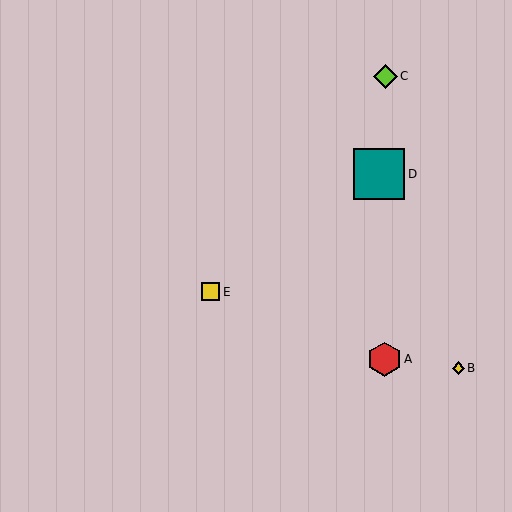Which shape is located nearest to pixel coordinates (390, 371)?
The red hexagon (labeled A) at (384, 359) is nearest to that location.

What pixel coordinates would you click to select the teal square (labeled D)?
Click at (379, 174) to select the teal square D.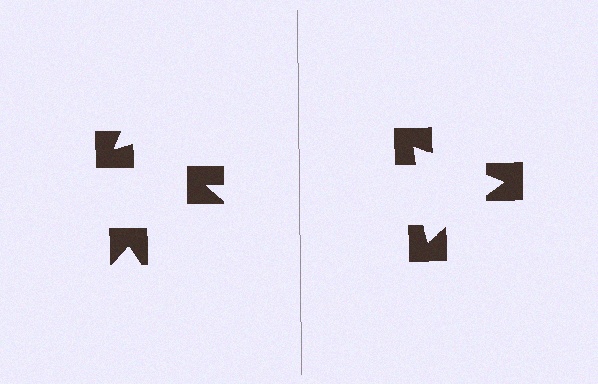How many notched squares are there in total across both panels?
6 — 3 on each side.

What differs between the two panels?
The notched squares are positioned identically on both sides; only the wedge orientations differ. On the right they align to a triangle; on the left they are misaligned.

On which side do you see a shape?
An illusory triangle appears on the right side. On the left side the wedge cuts are rotated, so no coherent shape forms.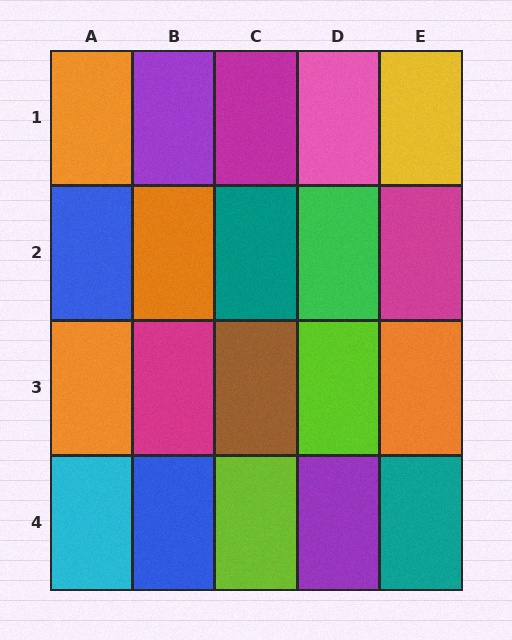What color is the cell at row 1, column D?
Pink.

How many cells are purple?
2 cells are purple.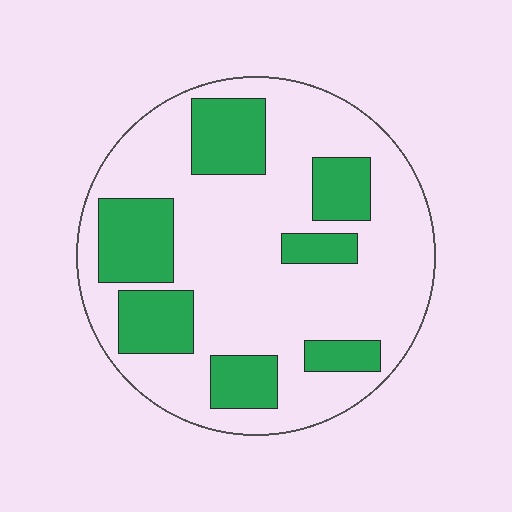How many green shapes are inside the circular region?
7.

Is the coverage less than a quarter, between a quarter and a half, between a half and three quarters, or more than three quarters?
Between a quarter and a half.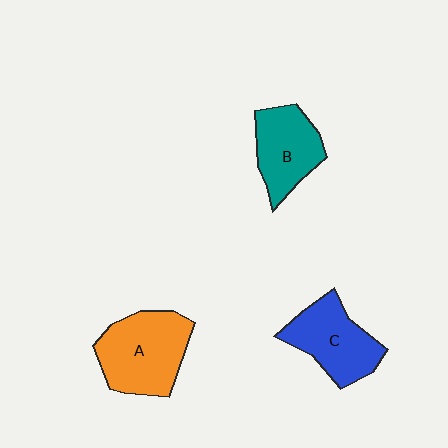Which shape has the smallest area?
Shape B (teal).